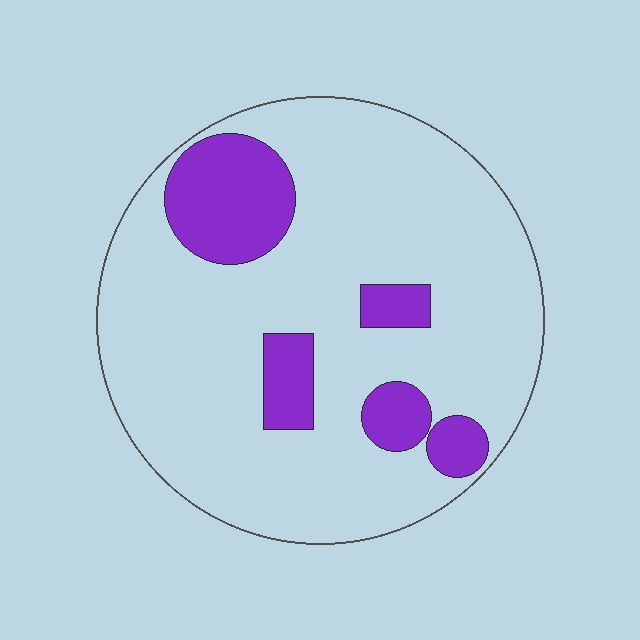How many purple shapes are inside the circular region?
5.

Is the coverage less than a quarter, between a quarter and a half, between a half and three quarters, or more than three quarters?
Less than a quarter.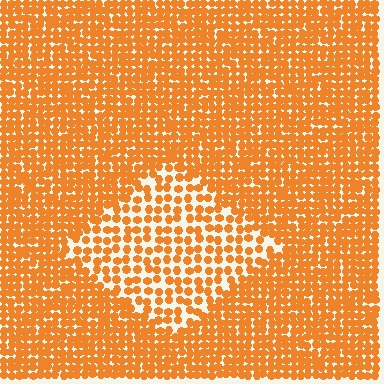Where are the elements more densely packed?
The elements are more densely packed outside the diamond boundary.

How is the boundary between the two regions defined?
The boundary is defined by a change in element density (approximately 1.9x ratio). All elements are the same color, size, and shape.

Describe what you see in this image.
The image contains small orange elements arranged at two different densities. A diamond-shaped region is visible where the elements are less densely packed than the surrounding area.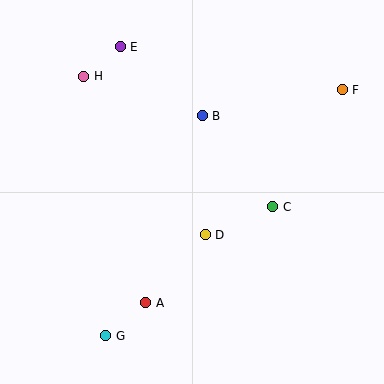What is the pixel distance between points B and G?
The distance between B and G is 240 pixels.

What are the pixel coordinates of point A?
Point A is at (146, 303).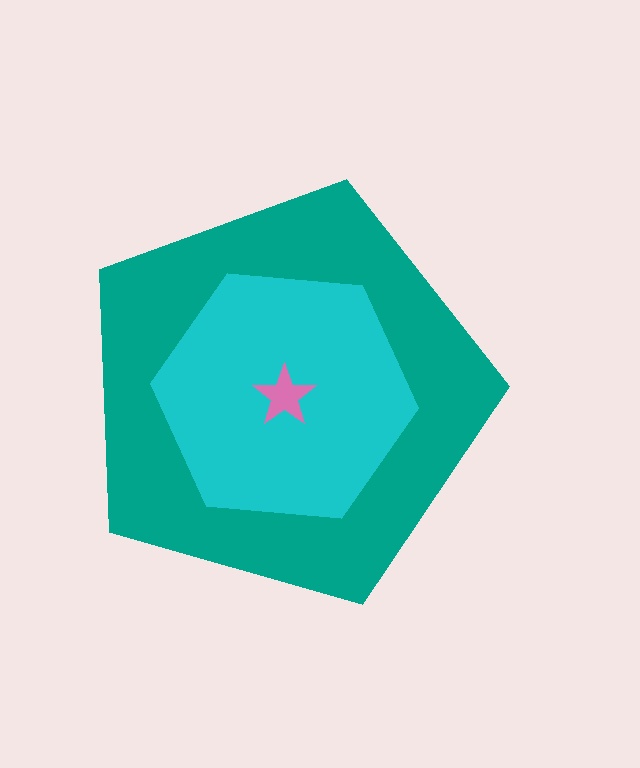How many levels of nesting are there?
3.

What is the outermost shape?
The teal pentagon.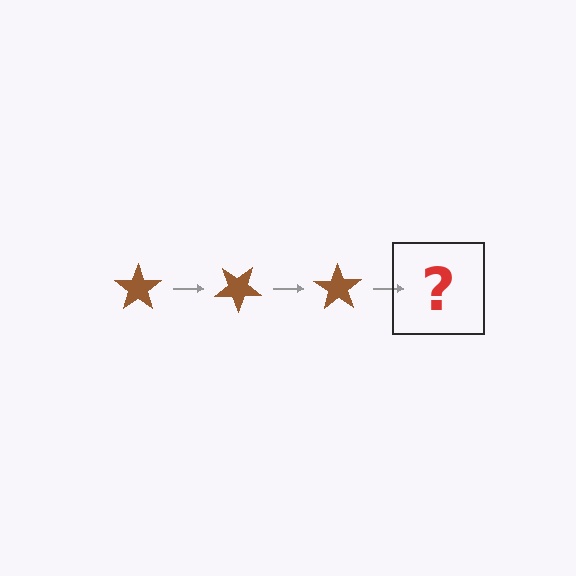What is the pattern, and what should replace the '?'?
The pattern is that the star rotates 35 degrees each step. The '?' should be a brown star rotated 105 degrees.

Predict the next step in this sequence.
The next step is a brown star rotated 105 degrees.